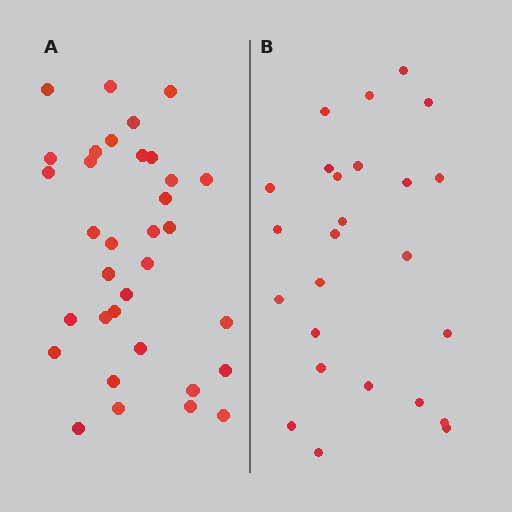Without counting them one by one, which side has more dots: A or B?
Region A (the left region) has more dots.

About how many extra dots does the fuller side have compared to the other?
Region A has roughly 8 or so more dots than region B.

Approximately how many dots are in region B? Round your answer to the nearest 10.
About 20 dots. (The exact count is 25, which rounds to 20.)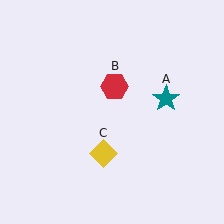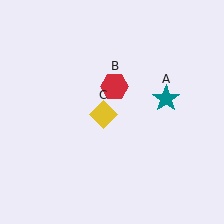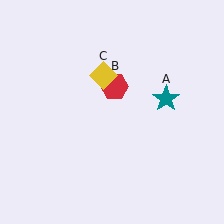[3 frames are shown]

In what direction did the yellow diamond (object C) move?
The yellow diamond (object C) moved up.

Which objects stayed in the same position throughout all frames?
Teal star (object A) and red hexagon (object B) remained stationary.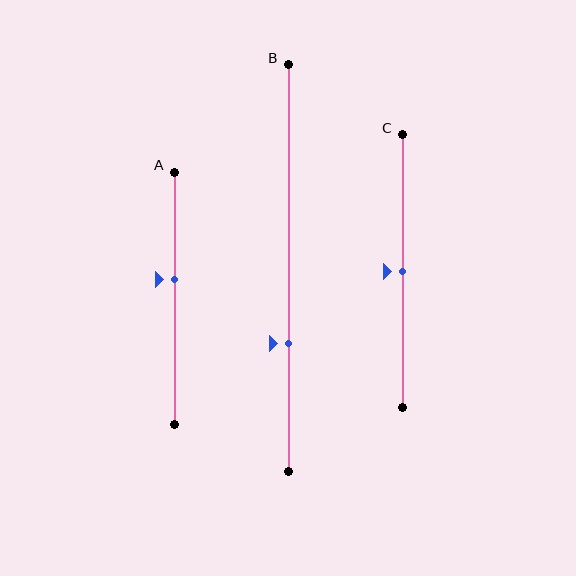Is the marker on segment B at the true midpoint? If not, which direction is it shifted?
No, the marker on segment B is shifted downward by about 19% of the segment length.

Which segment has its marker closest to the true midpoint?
Segment C has its marker closest to the true midpoint.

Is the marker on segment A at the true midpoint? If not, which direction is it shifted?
No, the marker on segment A is shifted upward by about 7% of the segment length.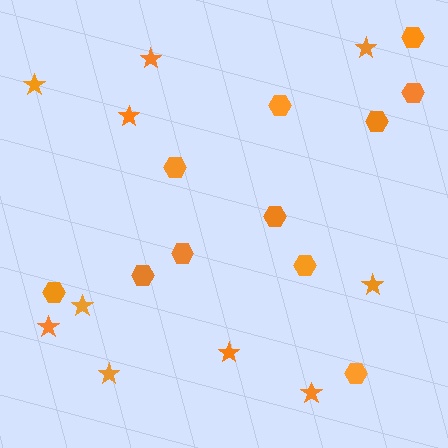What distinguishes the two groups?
There are 2 groups: one group of stars (10) and one group of hexagons (11).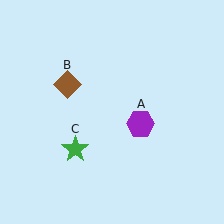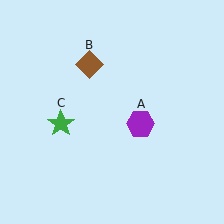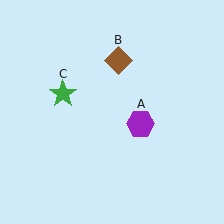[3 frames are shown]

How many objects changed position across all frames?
2 objects changed position: brown diamond (object B), green star (object C).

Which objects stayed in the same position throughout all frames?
Purple hexagon (object A) remained stationary.